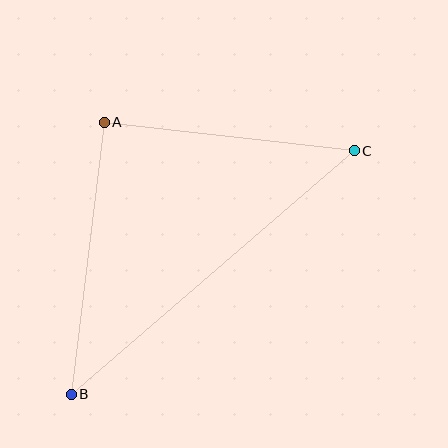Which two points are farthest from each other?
Points B and C are farthest from each other.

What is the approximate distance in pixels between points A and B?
The distance between A and B is approximately 274 pixels.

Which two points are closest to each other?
Points A and C are closest to each other.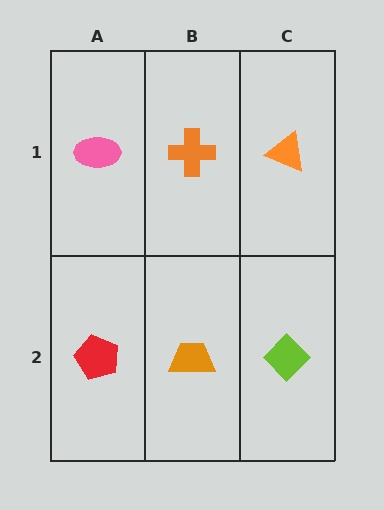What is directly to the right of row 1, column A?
An orange cross.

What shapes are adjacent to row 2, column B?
An orange cross (row 1, column B), a red pentagon (row 2, column A), a lime diamond (row 2, column C).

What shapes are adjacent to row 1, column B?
An orange trapezoid (row 2, column B), a pink ellipse (row 1, column A), an orange triangle (row 1, column C).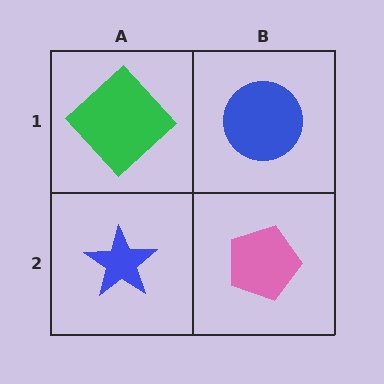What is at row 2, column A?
A blue star.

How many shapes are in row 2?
2 shapes.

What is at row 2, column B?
A pink pentagon.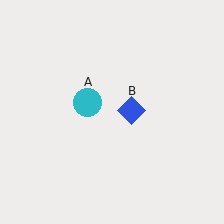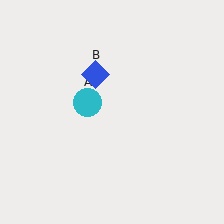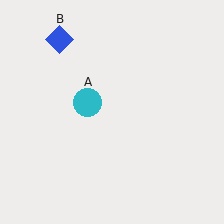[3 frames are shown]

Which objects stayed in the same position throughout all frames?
Cyan circle (object A) remained stationary.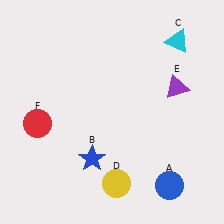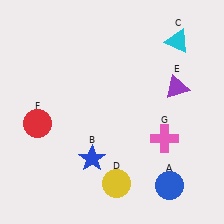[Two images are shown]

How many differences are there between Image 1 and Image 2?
There is 1 difference between the two images.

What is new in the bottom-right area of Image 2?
A pink cross (G) was added in the bottom-right area of Image 2.